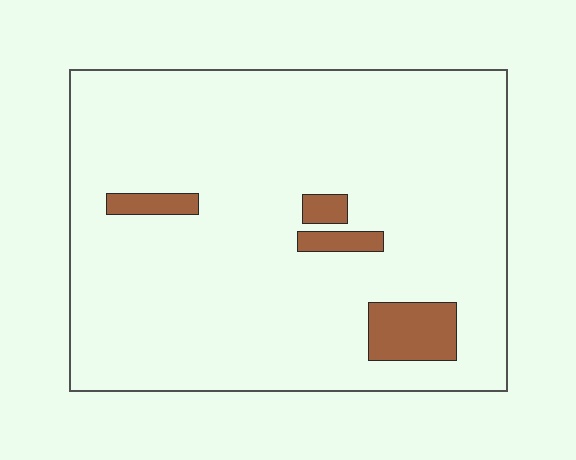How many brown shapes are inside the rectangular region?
4.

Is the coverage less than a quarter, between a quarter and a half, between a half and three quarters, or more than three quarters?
Less than a quarter.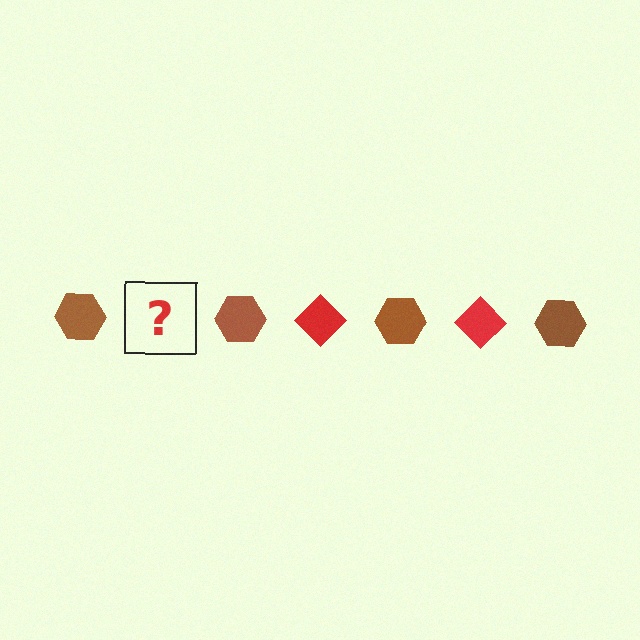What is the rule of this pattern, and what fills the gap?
The rule is that the pattern alternates between brown hexagon and red diamond. The gap should be filled with a red diamond.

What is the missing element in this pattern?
The missing element is a red diamond.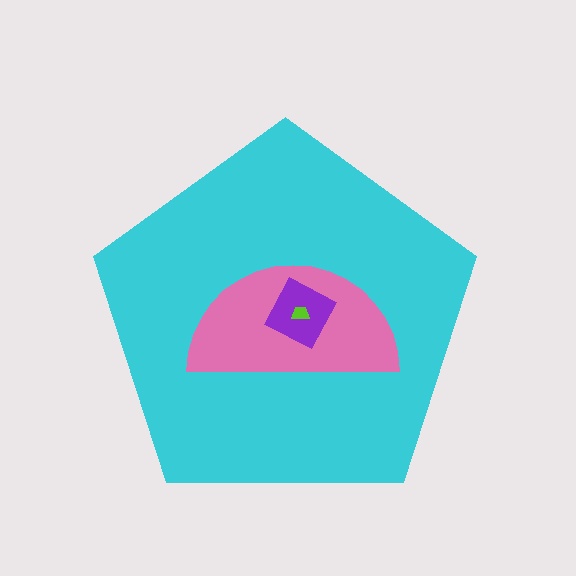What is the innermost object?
The lime trapezoid.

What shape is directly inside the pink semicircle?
The purple diamond.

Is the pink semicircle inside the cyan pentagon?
Yes.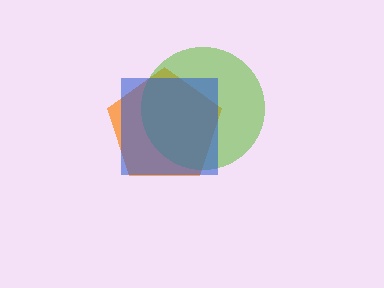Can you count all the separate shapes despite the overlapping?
Yes, there are 3 separate shapes.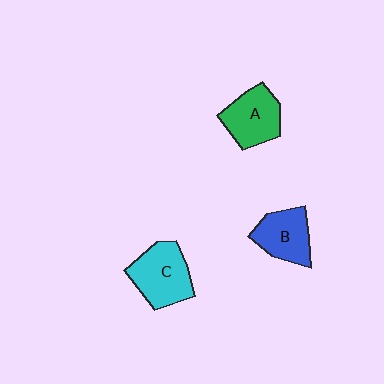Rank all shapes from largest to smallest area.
From largest to smallest: C (cyan), A (green), B (blue).